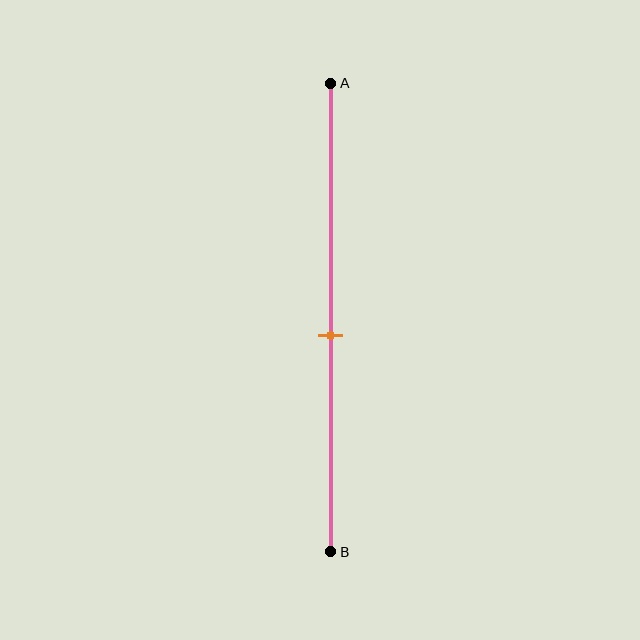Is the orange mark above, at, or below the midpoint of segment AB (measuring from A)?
The orange mark is below the midpoint of segment AB.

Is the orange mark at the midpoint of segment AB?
No, the mark is at about 55% from A, not at the 50% midpoint.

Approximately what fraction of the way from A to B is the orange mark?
The orange mark is approximately 55% of the way from A to B.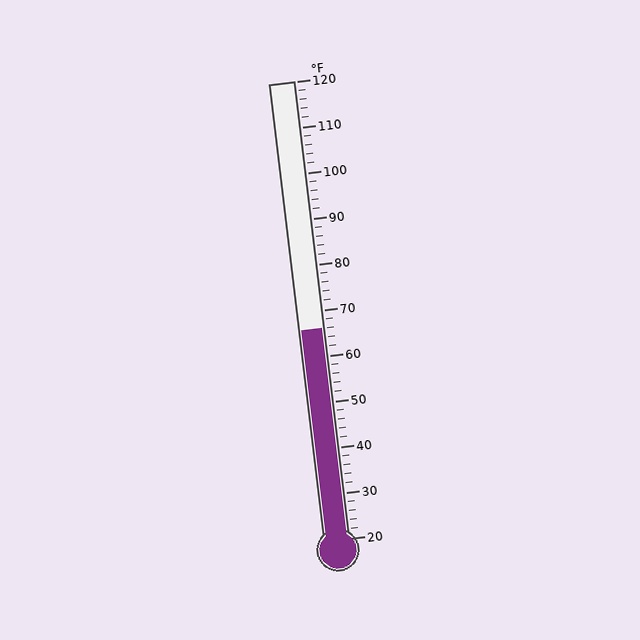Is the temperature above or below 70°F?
The temperature is below 70°F.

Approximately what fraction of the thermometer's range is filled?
The thermometer is filled to approximately 45% of its range.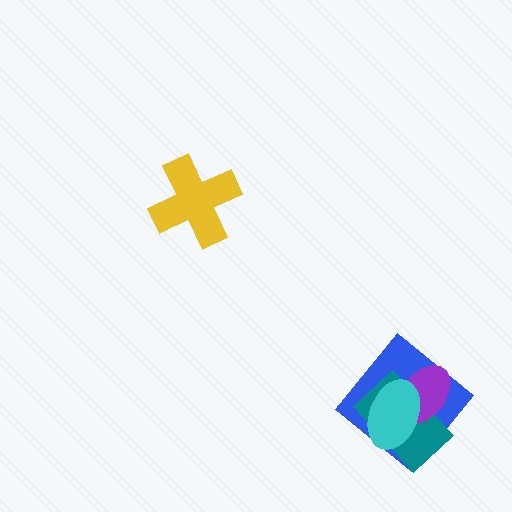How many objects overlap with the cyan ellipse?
3 objects overlap with the cyan ellipse.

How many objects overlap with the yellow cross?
0 objects overlap with the yellow cross.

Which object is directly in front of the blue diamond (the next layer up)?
The teal rectangle is directly in front of the blue diamond.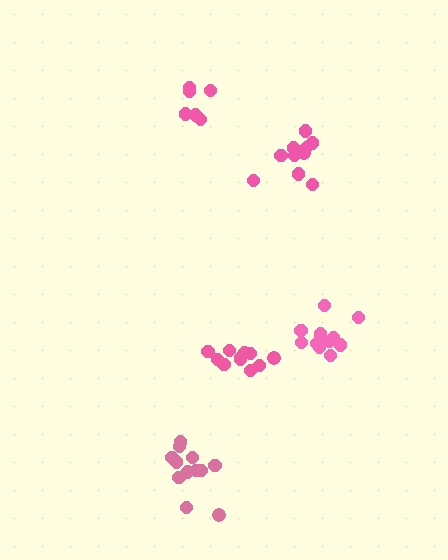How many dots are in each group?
Group 1: 11 dots, Group 2: 6 dots, Group 3: 12 dots, Group 4: 10 dots, Group 5: 11 dots (50 total).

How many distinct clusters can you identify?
There are 5 distinct clusters.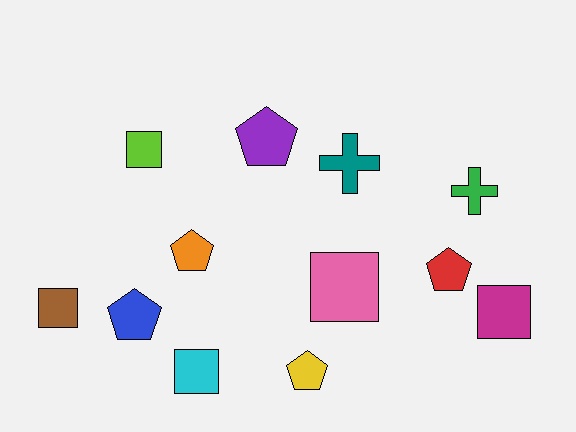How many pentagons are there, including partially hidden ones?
There are 5 pentagons.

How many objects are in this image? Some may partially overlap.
There are 12 objects.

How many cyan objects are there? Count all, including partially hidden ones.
There is 1 cyan object.